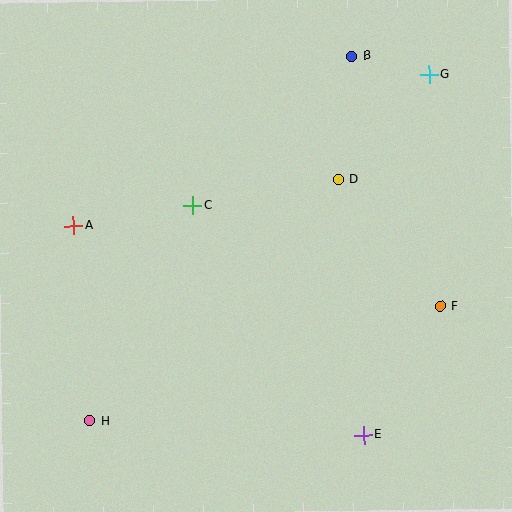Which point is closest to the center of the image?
Point C at (193, 205) is closest to the center.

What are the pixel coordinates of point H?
Point H is at (90, 421).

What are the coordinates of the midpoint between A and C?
The midpoint between A and C is at (133, 215).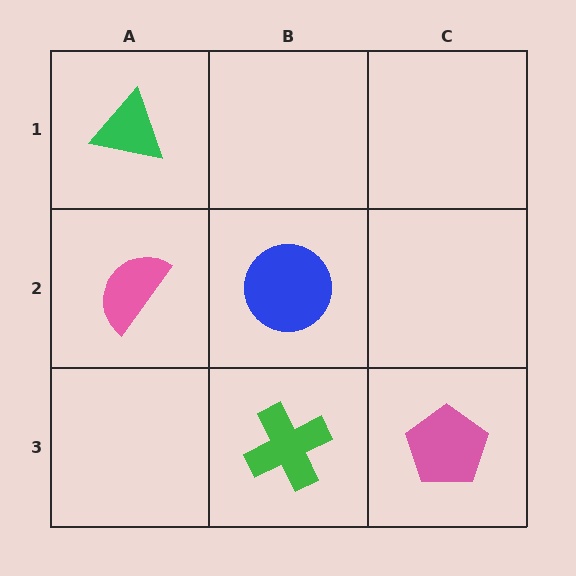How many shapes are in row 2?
2 shapes.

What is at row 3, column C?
A pink pentagon.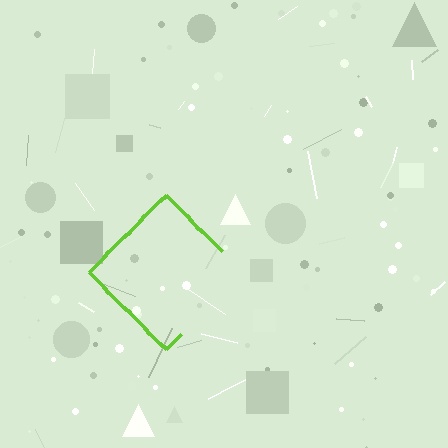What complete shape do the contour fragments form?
The contour fragments form a diamond.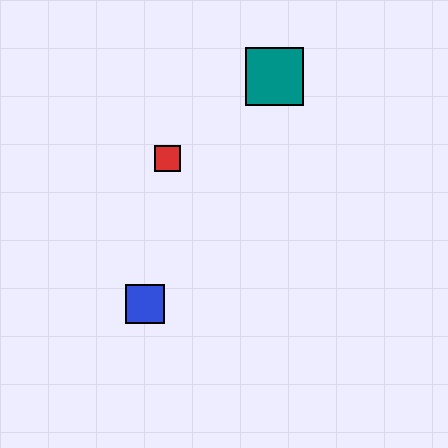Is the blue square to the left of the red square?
Yes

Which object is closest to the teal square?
The red square is closest to the teal square.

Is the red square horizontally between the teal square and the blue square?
Yes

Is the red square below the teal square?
Yes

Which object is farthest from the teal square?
The blue square is farthest from the teal square.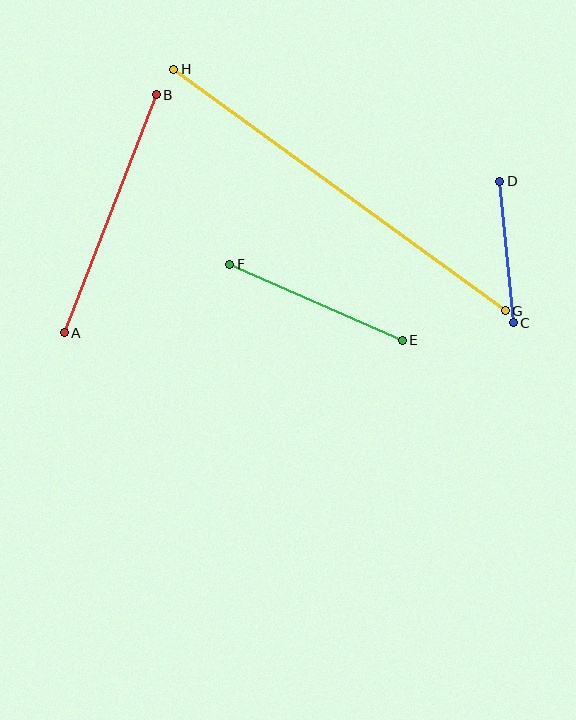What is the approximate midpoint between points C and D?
The midpoint is at approximately (506, 252) pixels.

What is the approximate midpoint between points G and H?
The midpoint is at approximately (340, 190) pixels.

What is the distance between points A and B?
The distance is approximately 256 pixels.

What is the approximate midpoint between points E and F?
The midpoint is at approximately (316, 302) pixels.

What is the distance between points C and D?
The distance is approximately 142 pixels.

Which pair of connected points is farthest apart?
Points G and H are farthest apart.